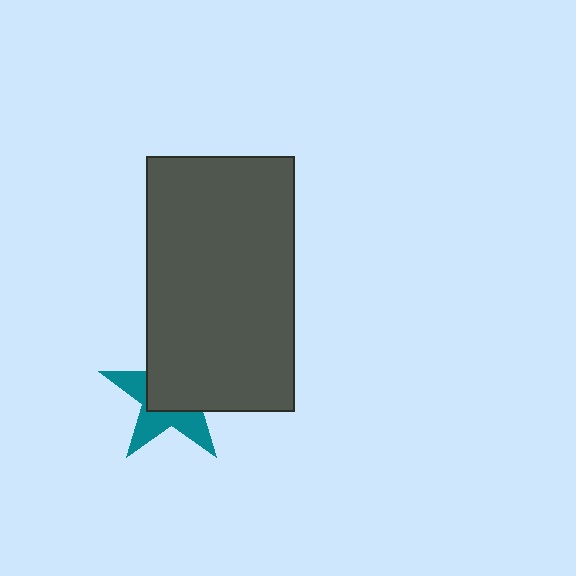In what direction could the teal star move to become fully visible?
The teal star could move toward the lower-left. That would shift it out from behind the dark gray rectangle entirely.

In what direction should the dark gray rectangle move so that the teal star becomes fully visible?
The dark gray rectangle should move toward the upper-right. That is the shortest direction to clear the overlap and leave the teal star fully visible.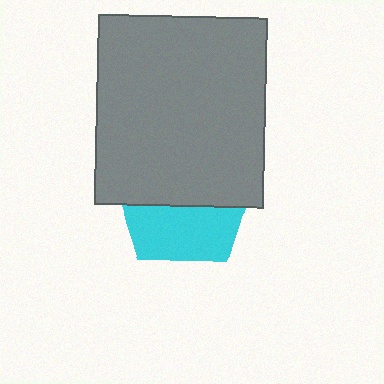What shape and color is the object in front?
The object in front is a gray rectangle.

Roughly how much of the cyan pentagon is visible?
A small part of it is visible (roughly 42%).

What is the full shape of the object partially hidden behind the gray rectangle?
The partially hidden object is a cyan pentagon.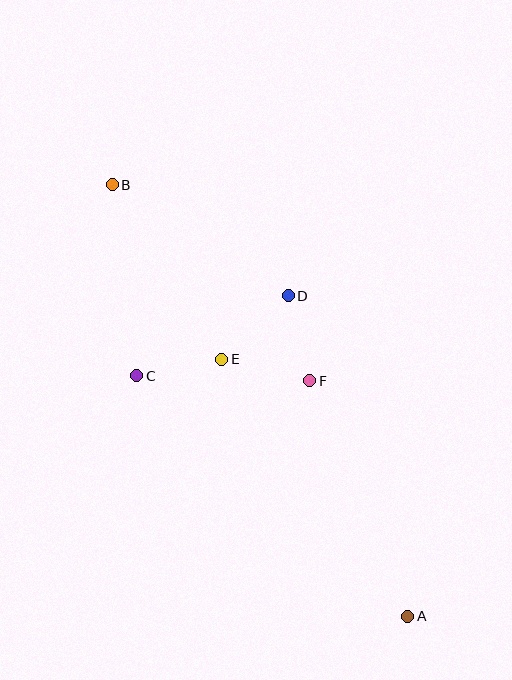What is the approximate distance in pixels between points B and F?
The distance between B and F is approximately 278 pixels.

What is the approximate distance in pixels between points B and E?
The distance between B and E is approximately 206 pixels.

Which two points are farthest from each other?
Points A and B are farthest from each other.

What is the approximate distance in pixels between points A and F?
The distance between A and F is approximately 255 pixels.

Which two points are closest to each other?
Points C and E are closest to each other.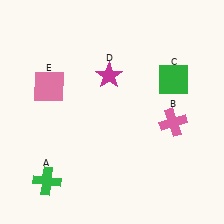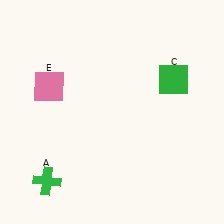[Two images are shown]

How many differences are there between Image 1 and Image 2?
There are 2 differences between the two images.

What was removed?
The pink cross (B), the magenta star (D) were removed in Image 2.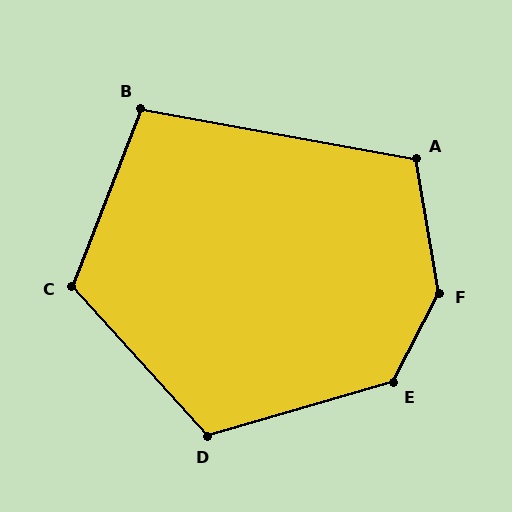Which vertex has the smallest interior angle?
B, at approximately 101 degrees.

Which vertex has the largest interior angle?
F, at approximately 143 degrees.